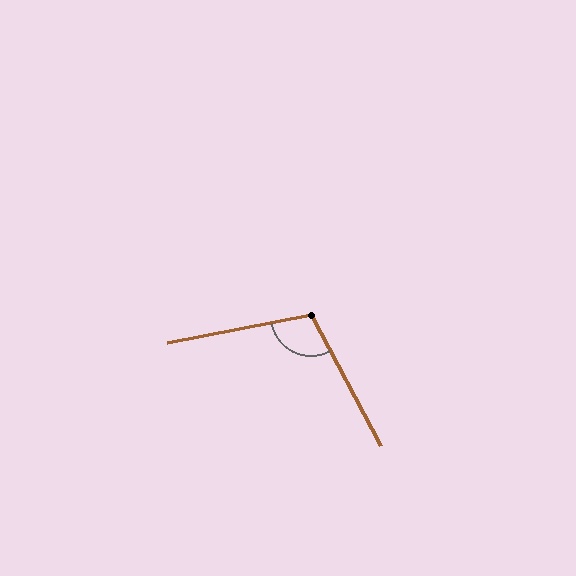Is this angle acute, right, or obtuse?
It is obtuse.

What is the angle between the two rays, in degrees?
Approximately 107 degrees.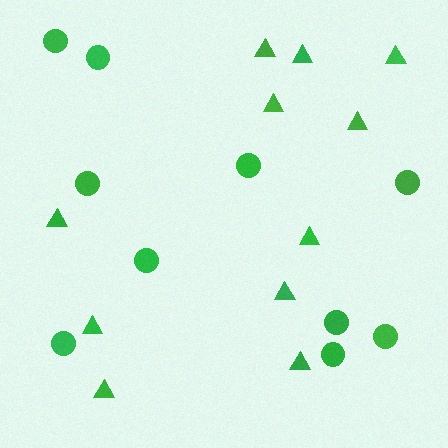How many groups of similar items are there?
There are 2 groups: one group of circles (10) and one group of triangles (11).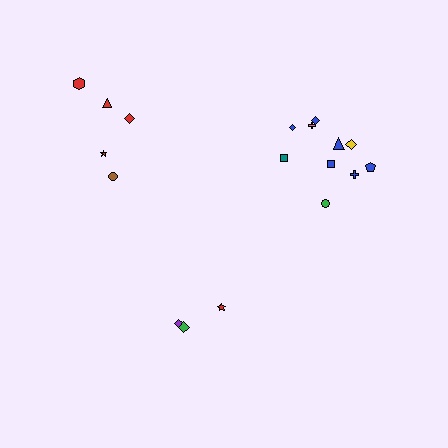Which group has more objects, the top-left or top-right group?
The top-right group.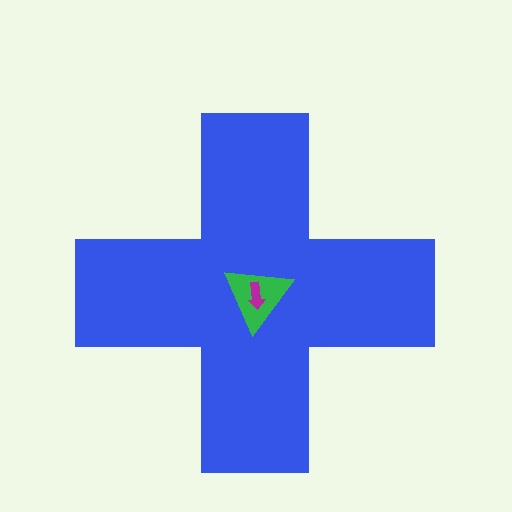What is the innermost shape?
The magenta arrow.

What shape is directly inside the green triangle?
The magenta arrow.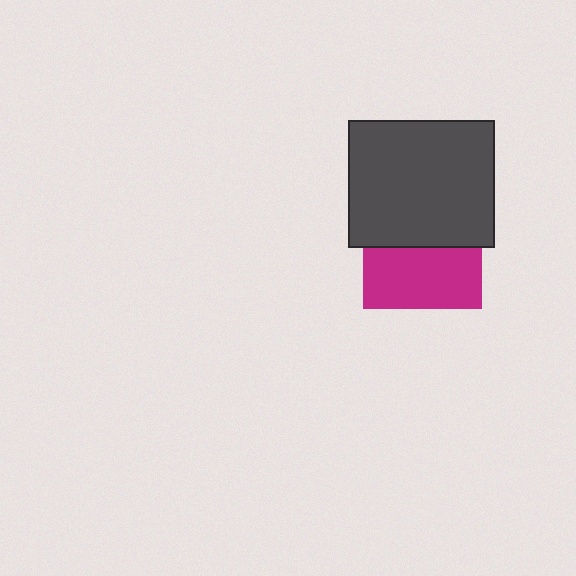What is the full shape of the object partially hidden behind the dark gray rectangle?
The partially hidden object is a magenta square.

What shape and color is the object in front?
The object in front is a dark gray rectangle.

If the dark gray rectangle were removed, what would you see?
You would see the complete magenta square.